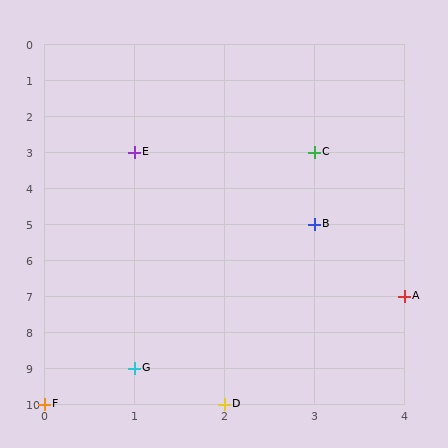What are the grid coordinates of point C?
Point C is at grid coordinates (3, 3).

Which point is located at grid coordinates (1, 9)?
Point G is at (1, 9).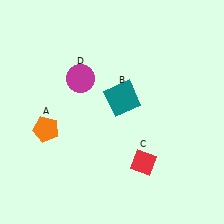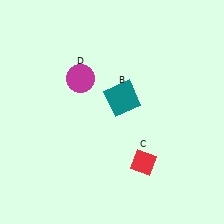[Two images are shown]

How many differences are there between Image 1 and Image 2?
There is 1 difference between the two images.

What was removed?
The orange pentagon (A) was removed in Image 2.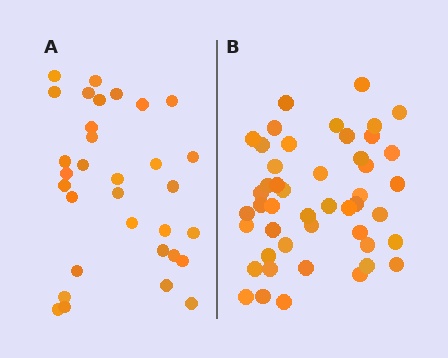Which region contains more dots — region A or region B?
Region B (the right region) has more dots.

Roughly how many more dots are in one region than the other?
Region B has approximately 15 more dots than region A.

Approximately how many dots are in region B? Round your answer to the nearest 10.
About 50 dots. (The exact count is 47, which rounds to 50.)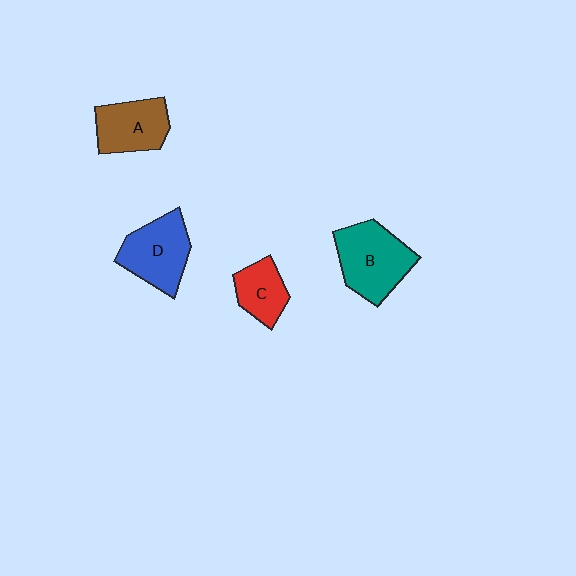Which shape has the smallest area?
Shape C (red).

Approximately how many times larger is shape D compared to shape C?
Approximately 1.5 times.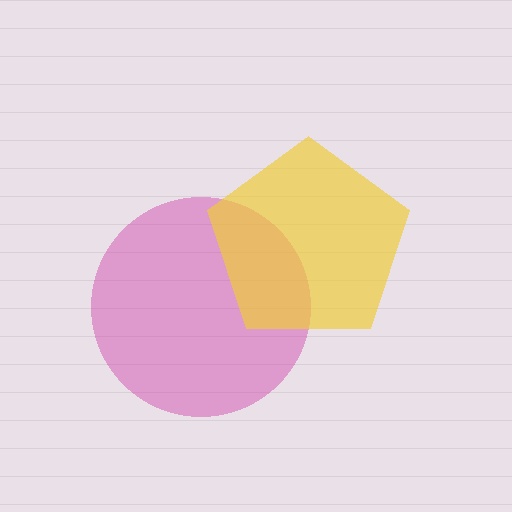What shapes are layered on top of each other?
The layered shapes are: a magenta circle, a yellow pentagon.